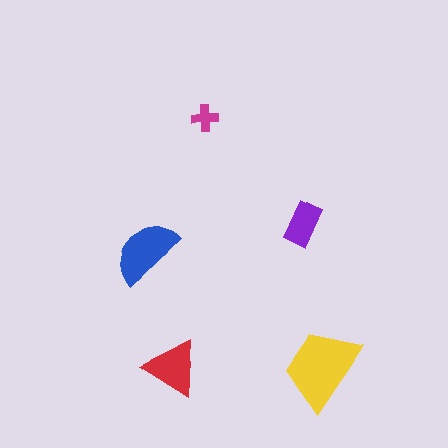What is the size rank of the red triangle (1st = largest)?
3rd.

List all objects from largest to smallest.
The yellow trapezoid, the blue semicircle, the red triangle, the purple rectangle, the magenta cross.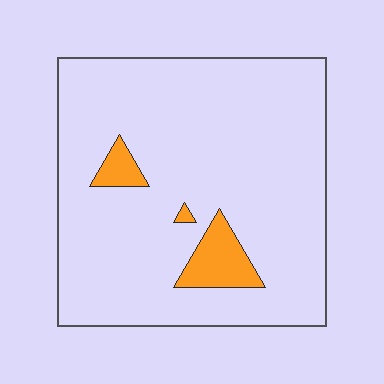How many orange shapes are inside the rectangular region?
3.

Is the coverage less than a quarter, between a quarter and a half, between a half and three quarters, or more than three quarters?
Less than a quarter.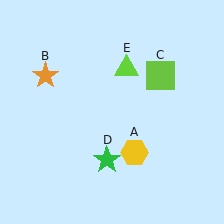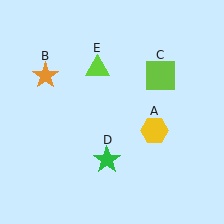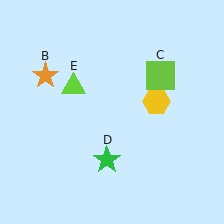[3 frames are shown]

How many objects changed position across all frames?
2 objects changed position: yellow hexagon (object A), lime triangle (object E).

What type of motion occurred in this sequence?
The yellow hexagon (object A), lime triangle (object E) rotated counterclockwise around the center of the scene.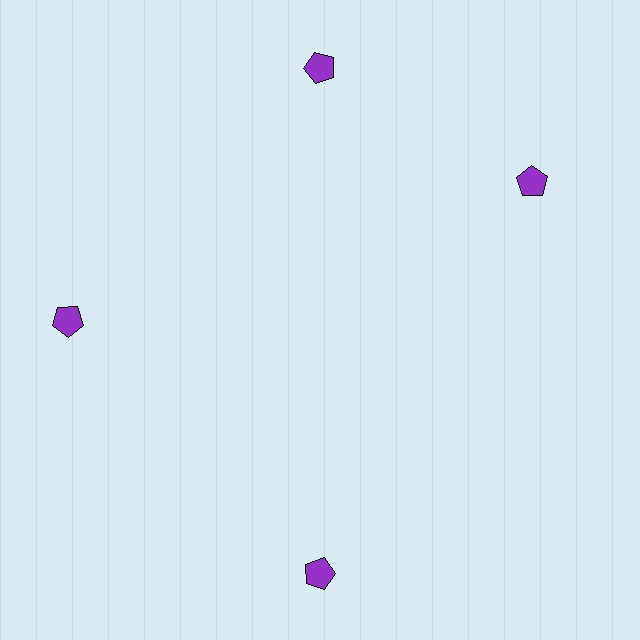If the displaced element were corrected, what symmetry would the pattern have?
It would have 4-fold rotational symmetry — the pattern would map onto itself every 90 degrees.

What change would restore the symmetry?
The symmetry would be restored by rotating it back into even spacing with its neighbors so that all 4 pentagons sit at equal angles and equal distance from the center.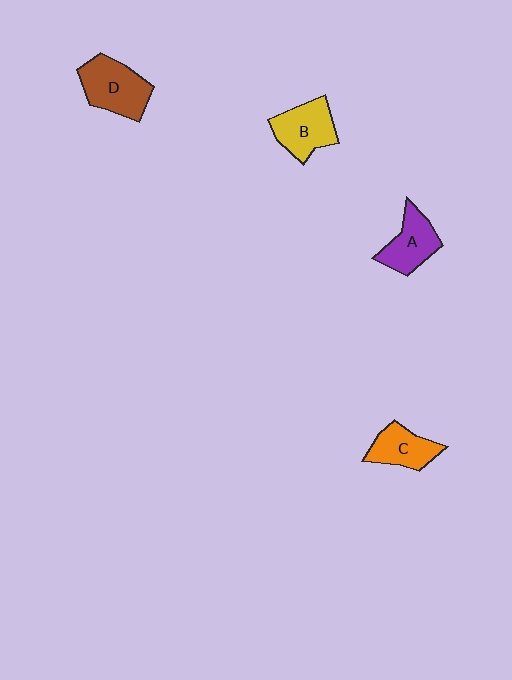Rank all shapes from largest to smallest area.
From largest to smallest: D (brown), B (yellow), A (purple), C (orange).